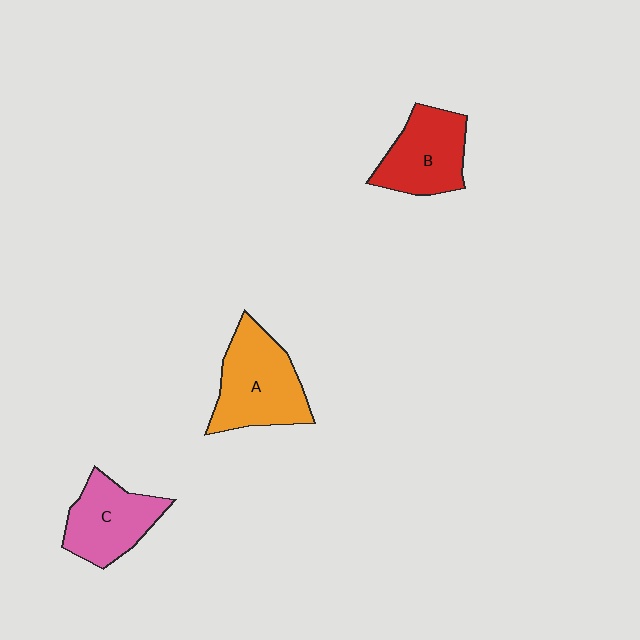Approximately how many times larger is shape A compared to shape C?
Approximately 1.2 times.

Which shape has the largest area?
Shape A (orange).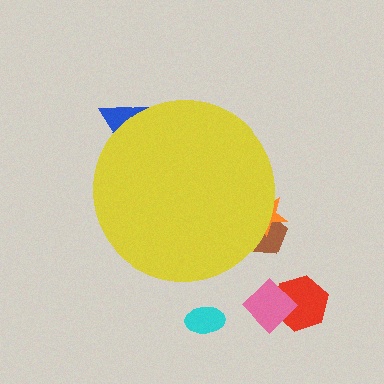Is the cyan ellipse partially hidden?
No, the cyan ellipse is fully visible.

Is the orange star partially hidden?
Yes, the orange star is partially hidden behind the yellow circle.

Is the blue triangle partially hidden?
Yes, the blue triangle is partially hidden behind the yellow circle.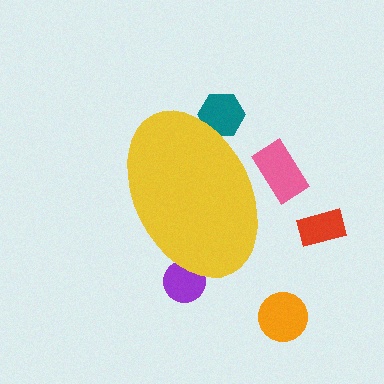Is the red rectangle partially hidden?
No, the red rectangle is fully visible.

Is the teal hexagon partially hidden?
Yes, the teal hexagon is partially hidden behind the yellow ellipse.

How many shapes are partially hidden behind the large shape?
3 shapes are partially hidden.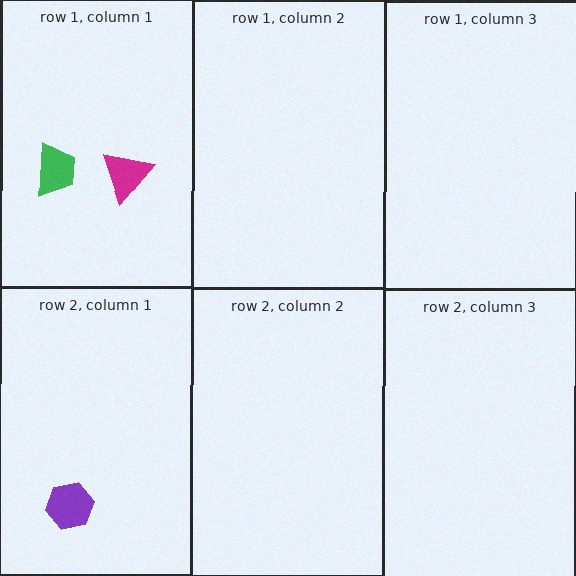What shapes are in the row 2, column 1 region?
The purple hexagon.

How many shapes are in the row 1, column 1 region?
2.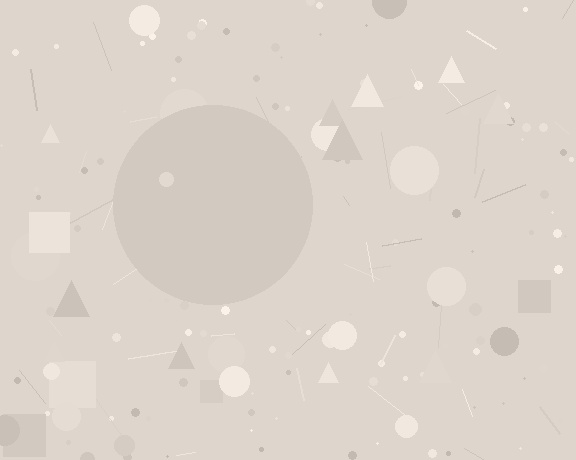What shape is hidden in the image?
A circle is hidden in the image.